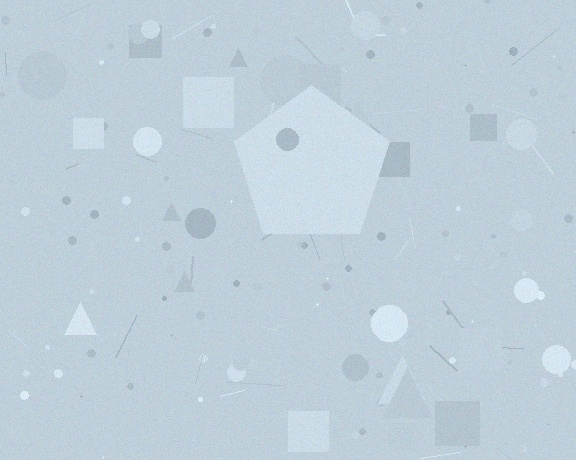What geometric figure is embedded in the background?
A pentagon is embedded in the background.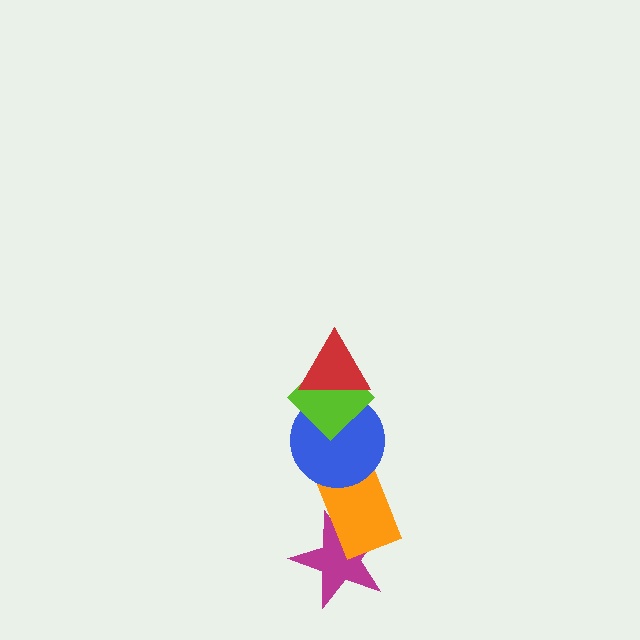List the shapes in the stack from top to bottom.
From top to bottom: the red triangle, the lime diamond, the blue circle, the orange rectangle, the magenta star.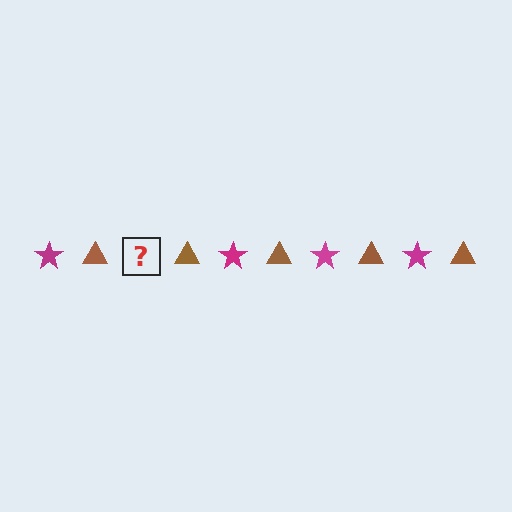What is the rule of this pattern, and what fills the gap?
The rule is that the pattern alternates between magenta star and brown triangle. The gap should be filled with a magenta star.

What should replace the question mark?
The question mark should be replaced with a magenta star.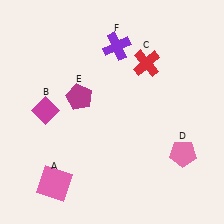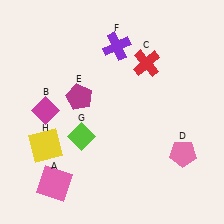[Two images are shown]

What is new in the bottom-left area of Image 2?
A yellow square (H) was added in the bottom-left area of Image 2.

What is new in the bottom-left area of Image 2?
A lime diamond (G) was added in the bottom-left area of Image 2.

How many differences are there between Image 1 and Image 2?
There are 2 differences between the two images.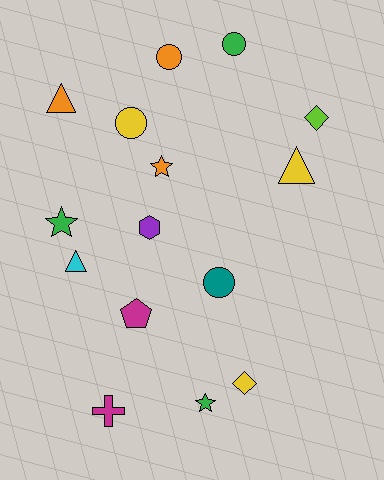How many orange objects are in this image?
There are 3 orange objects.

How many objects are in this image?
There are 15 objects.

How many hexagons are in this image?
There is 1 hexagon.